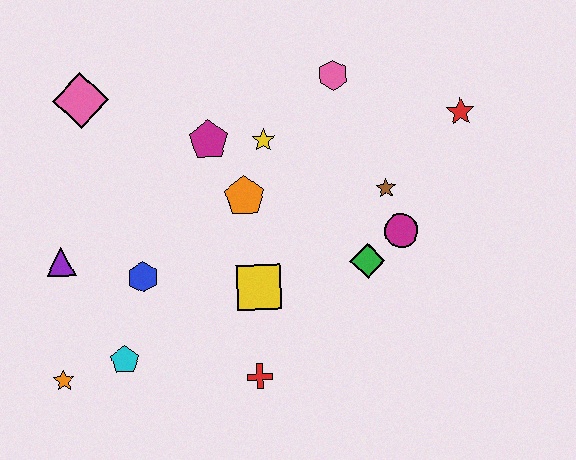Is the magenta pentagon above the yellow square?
Yes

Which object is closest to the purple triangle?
The blue hexagon is closest to the purple triangle.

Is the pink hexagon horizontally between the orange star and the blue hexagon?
No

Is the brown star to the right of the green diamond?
Yes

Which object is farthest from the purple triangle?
The red star is farthest from the purple triangle.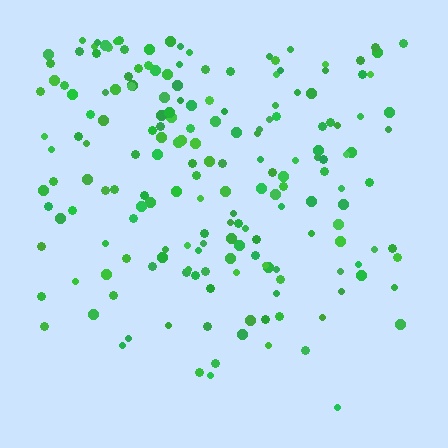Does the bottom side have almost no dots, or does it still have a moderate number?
Still a moderate number, just noticeably fewer than the top.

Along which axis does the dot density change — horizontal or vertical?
Vertical.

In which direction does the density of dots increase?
From bottom to top, with the top side densest.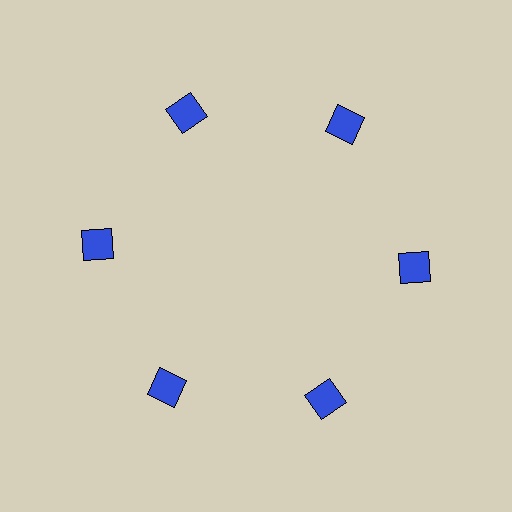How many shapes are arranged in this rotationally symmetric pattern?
There are 6 shapes, arranged in 6 groups of 1.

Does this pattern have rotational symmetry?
Yes, this pattern has 6-fold rotational symmetry. It looks the same after rotating 60 degrees around the center.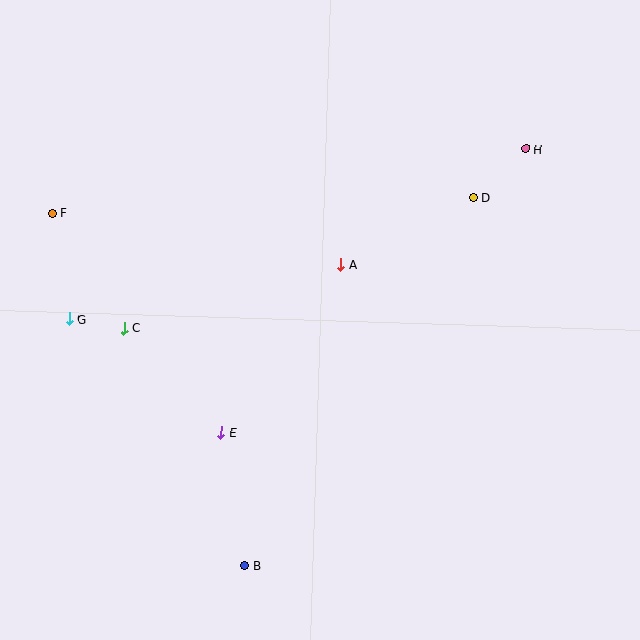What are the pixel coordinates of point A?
Point A is at (340, 264).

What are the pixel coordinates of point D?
Point D is at (473, 197).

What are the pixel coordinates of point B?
Point B is at (245, 566).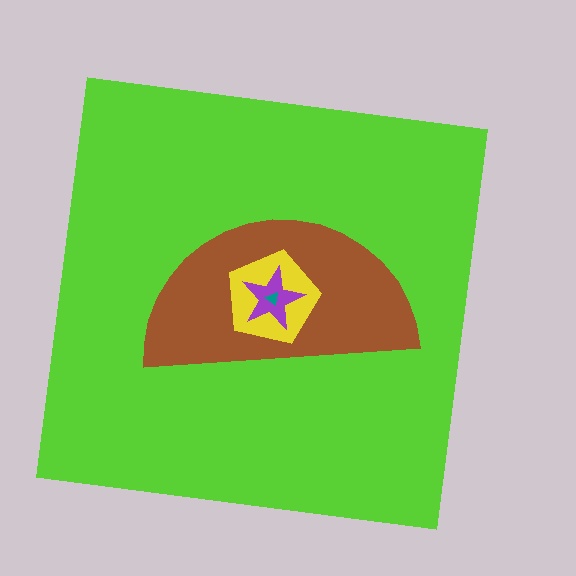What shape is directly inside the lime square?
The brown semicircle.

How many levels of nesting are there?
5.